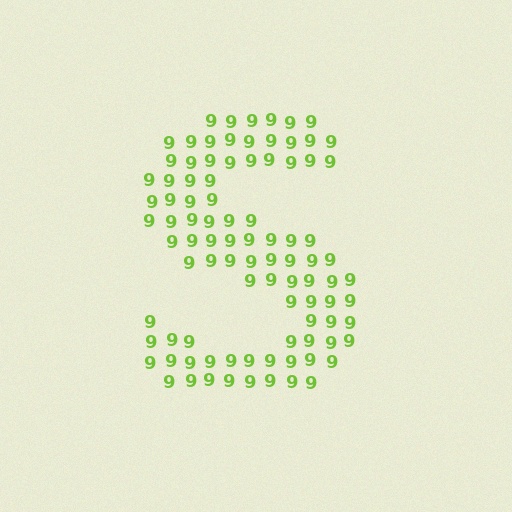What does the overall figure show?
The overall figure shows the letter S.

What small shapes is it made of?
It is made of small digit 9's.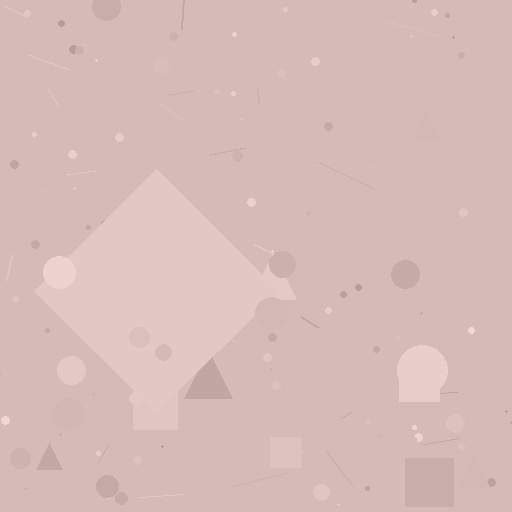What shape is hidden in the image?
A diamond is hidden in the image.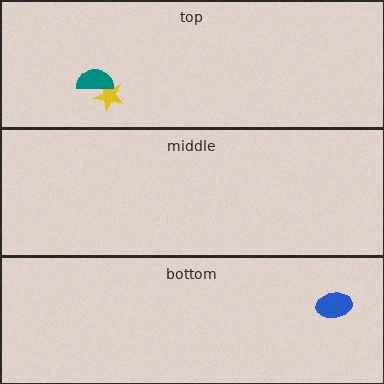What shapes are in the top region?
The yellow star, the teal semicircle.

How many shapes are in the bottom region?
1.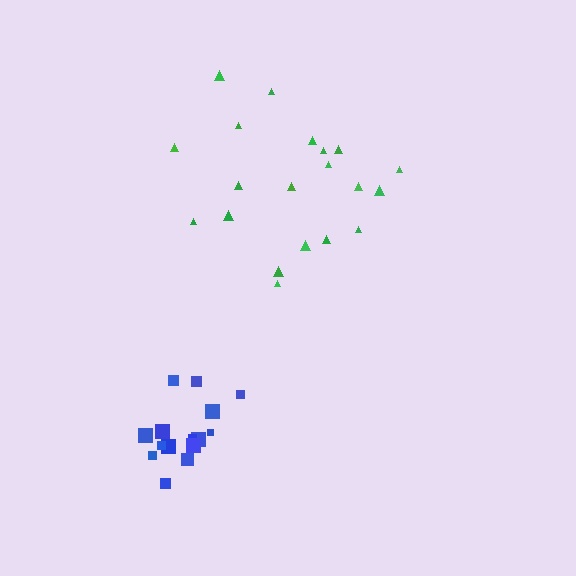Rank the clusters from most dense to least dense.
blue, green.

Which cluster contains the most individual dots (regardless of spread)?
Green (20).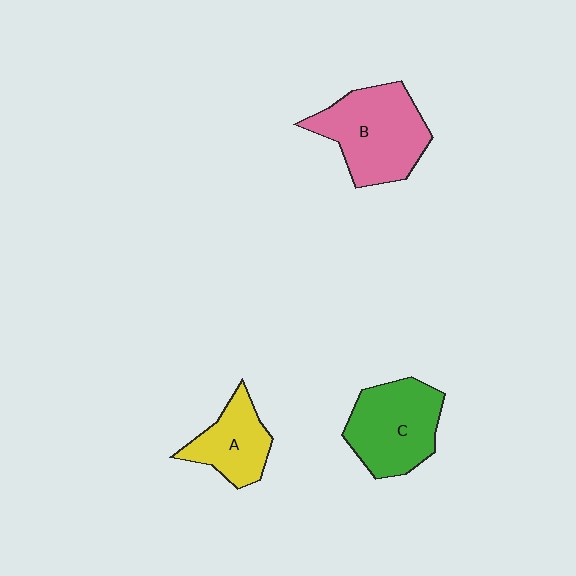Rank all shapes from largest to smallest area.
From largest to smallest: B (pink), C (green), A (yellow).